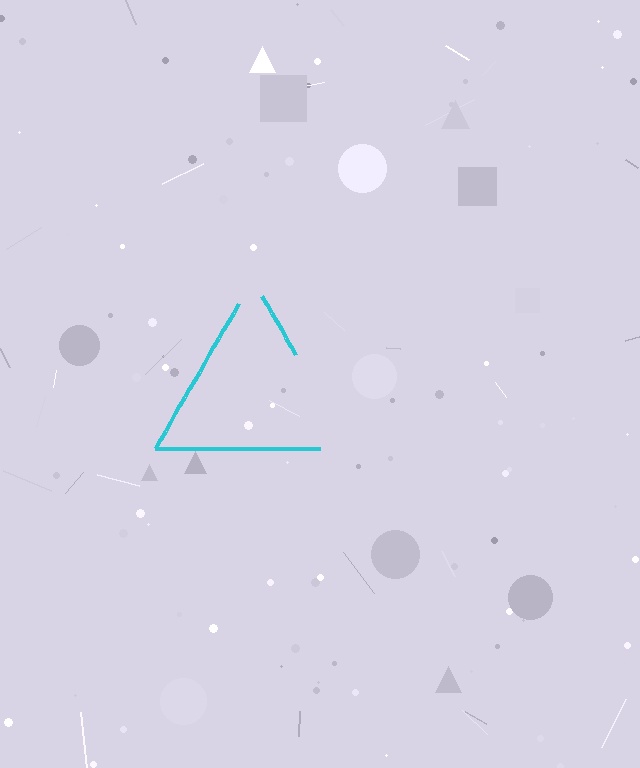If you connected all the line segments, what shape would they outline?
They would outline a triangle.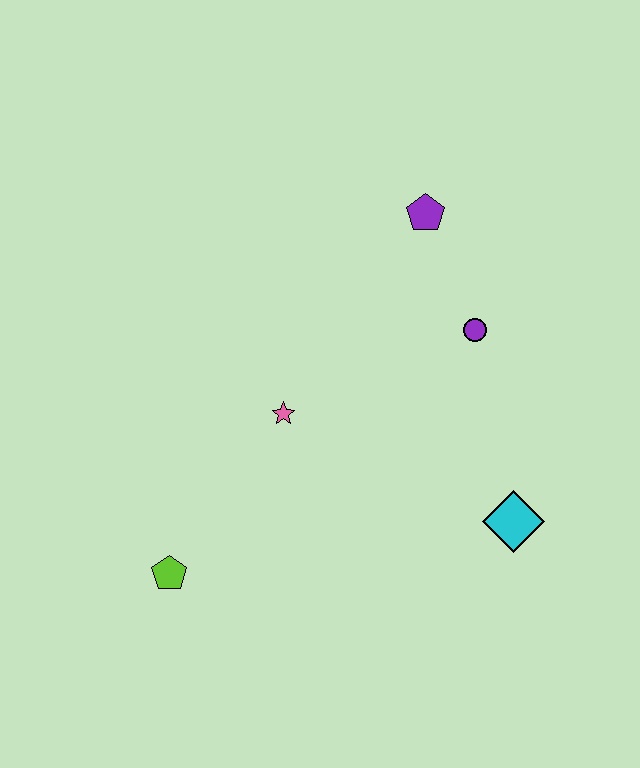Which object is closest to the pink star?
The lime pentagon is closest to the pink star.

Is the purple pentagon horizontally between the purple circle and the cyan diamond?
No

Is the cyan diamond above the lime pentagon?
Yes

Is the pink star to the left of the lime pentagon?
No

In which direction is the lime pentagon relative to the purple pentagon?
The lime pentagon is below the purple pentagon.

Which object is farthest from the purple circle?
The lime pentagon is farthest from the purple circle.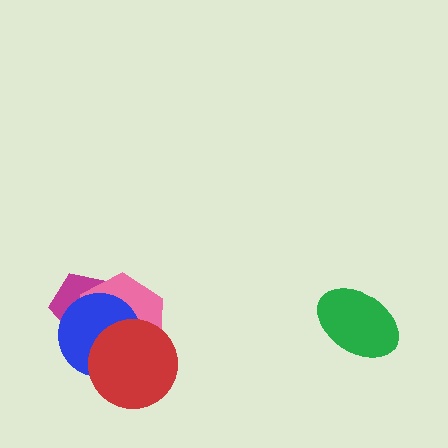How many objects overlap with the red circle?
2 objects overlap with the red circle.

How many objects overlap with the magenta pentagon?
2 objects overlap with the magenta pentagon.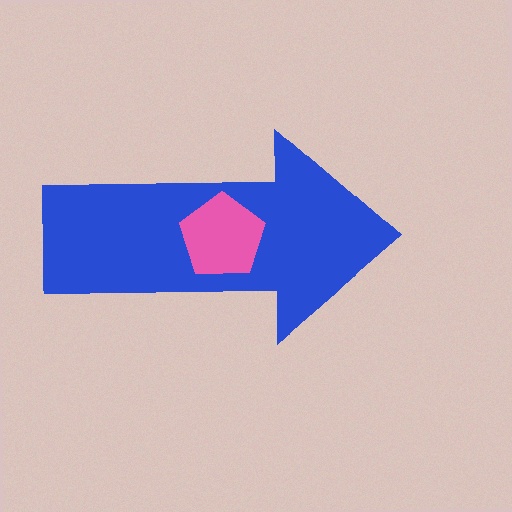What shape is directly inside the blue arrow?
The pink pentagon.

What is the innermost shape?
The pink pentagon.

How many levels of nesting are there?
2.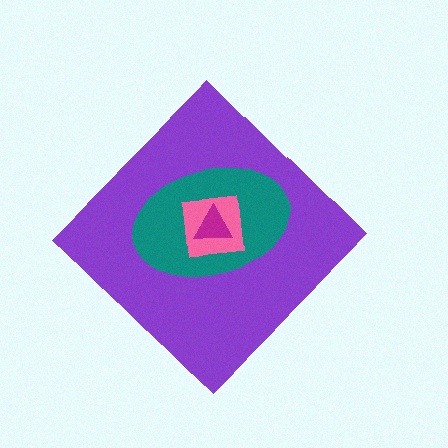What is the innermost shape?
The magenta triangle.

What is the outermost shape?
The purple diamond.